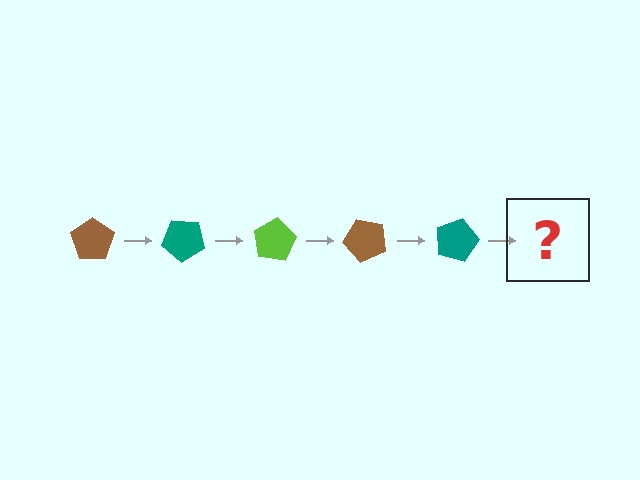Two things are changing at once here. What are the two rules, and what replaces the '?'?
The two rules are that it rotates 40 degrees each step and the color cycles through brown, teal, and lime. The '?' should be a lime pentagon, rotated 200 degrees from the start.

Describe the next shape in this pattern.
It should be a lime pentagon, rotated 200 degrees from the start.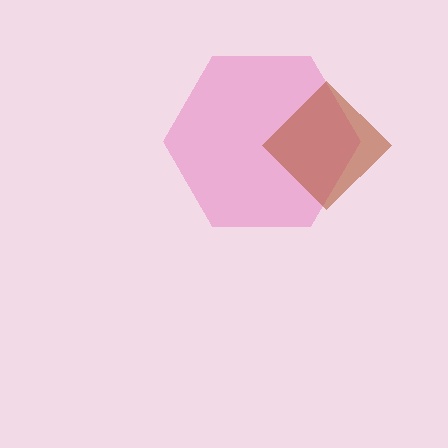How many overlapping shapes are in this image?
There are 2 overlapping shapes in the image.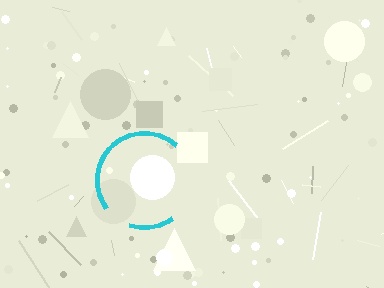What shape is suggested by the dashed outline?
The dashed outline suggests a circle.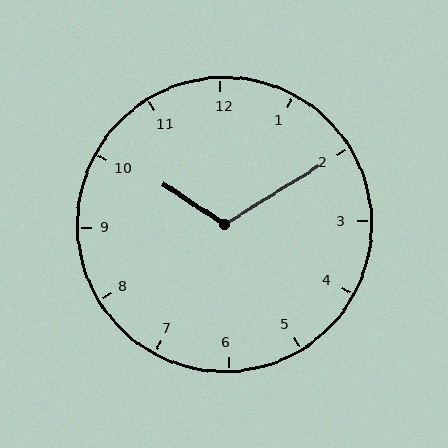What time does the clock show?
10:10.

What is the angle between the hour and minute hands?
Approximately 115 degrees.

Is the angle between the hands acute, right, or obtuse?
It is obtuse.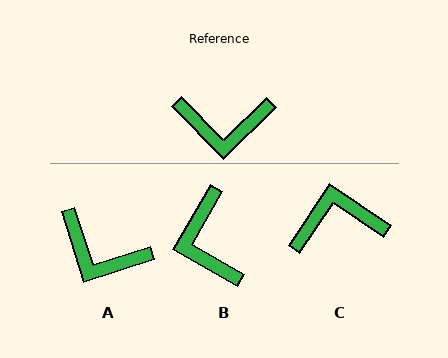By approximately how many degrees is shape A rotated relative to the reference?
Approximately 27 degrees clockwise.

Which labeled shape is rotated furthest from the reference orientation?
C, about 168 degrees away.